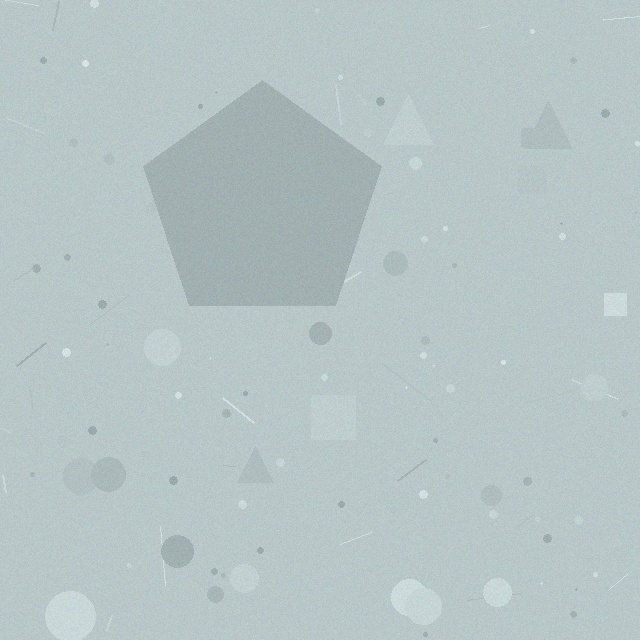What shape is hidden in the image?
A pentagon is hidden in the image.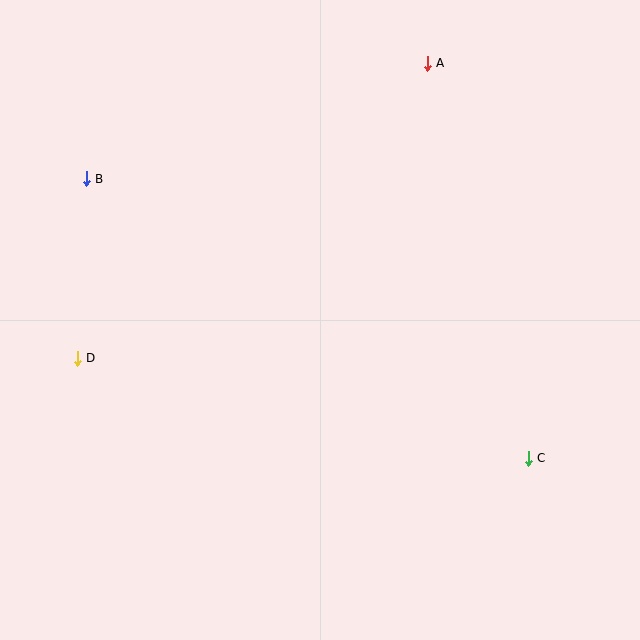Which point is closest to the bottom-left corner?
Point D is closest to the bottom-left corner.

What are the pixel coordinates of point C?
Point C is at (528, 458).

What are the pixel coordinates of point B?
Point B is at (86, 179).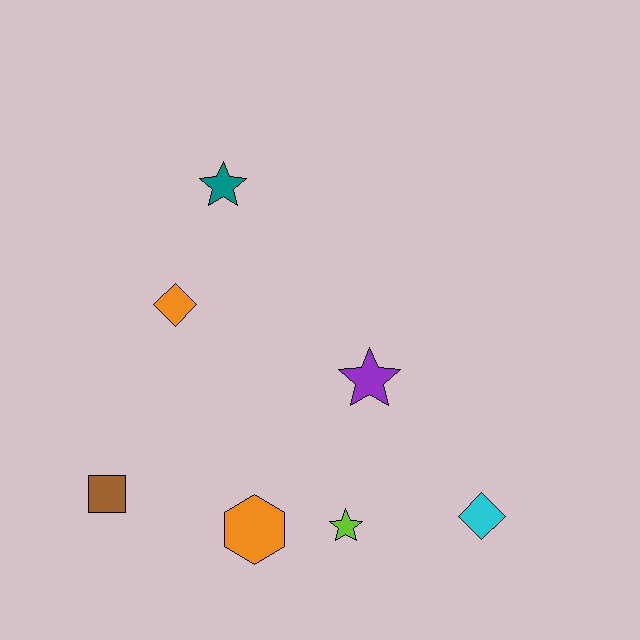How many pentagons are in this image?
There are no pentagons.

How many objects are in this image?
There are 7 objects.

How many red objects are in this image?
There are no red objects.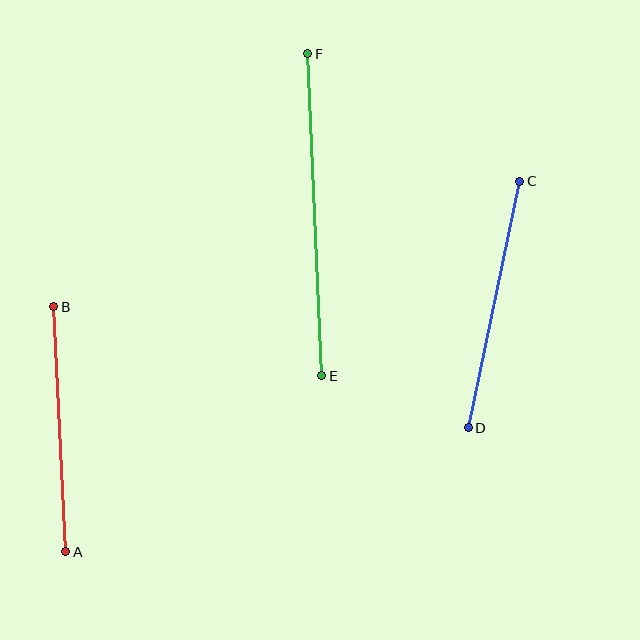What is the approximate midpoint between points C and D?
The midpoint is at approximately (494, 305) pixels.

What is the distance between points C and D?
The distance is approximately 251 pixels.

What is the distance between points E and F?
The distance is approximately 322 pixels.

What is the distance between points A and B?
The distance is approximately 245 pixels.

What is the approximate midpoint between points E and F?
The midpoint is at approximately (315, 215) pixels.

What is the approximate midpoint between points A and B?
The midpoint is at approximately (60, 429) pixels.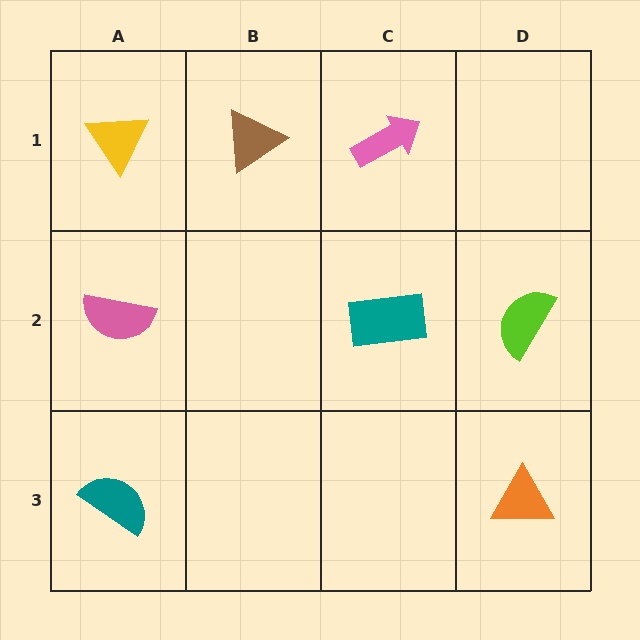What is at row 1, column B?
A brown triangle.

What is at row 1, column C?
A pink arrow.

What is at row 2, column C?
A teal rectangle.